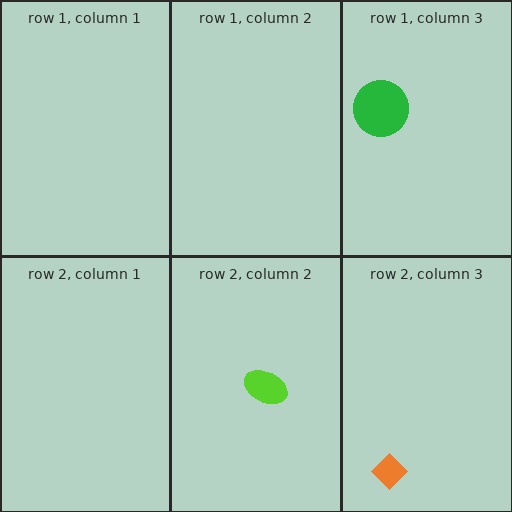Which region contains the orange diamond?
The row 2, column 3 region.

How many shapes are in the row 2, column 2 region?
1.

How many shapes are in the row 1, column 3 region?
1.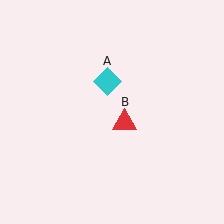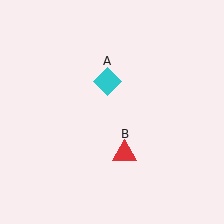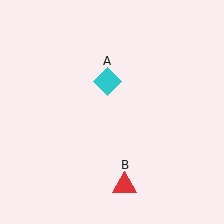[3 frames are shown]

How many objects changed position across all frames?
1 object changed position: red triangle (object B).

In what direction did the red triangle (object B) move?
The red triangle (object B) moved down.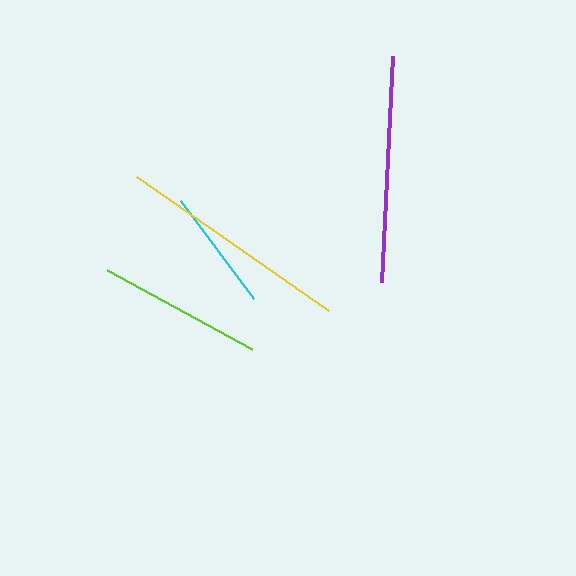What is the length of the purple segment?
The purple segment is approximately 226 pixels long.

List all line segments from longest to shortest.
From longest to shortest: yellow, purple, lime, cyan.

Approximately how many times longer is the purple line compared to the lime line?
The purple line is approximately 1.4 times the length of the lime line.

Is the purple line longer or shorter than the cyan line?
The purple line is longer than the cyan line.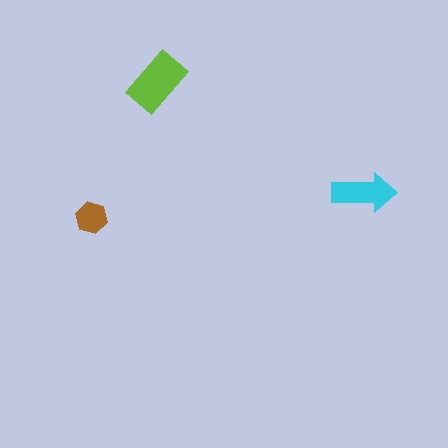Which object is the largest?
The lime rectangle.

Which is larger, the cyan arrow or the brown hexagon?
The cyan arrow.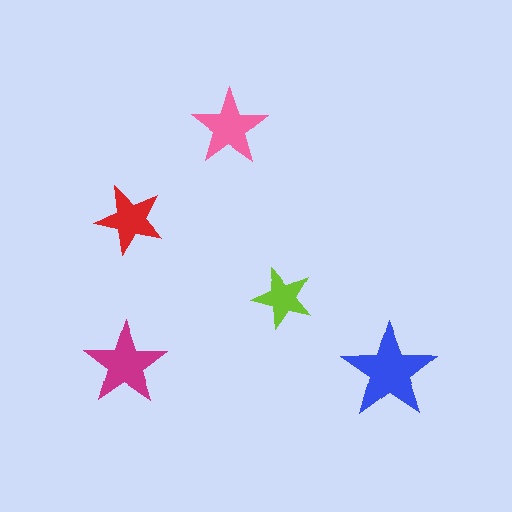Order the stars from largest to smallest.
the blue one, the magenta one, the pink one, the red one, the lime one.